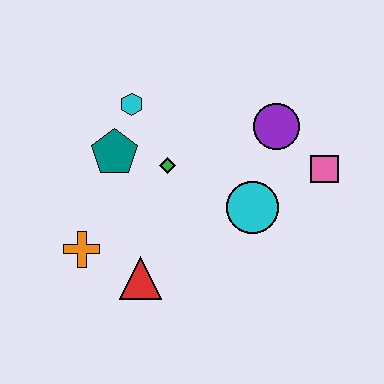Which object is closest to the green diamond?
The teal pentagon is closest to the green diamond.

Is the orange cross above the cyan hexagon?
No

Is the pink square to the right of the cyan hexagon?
Yes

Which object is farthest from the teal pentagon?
The pink square is farthest from the teal pentagon.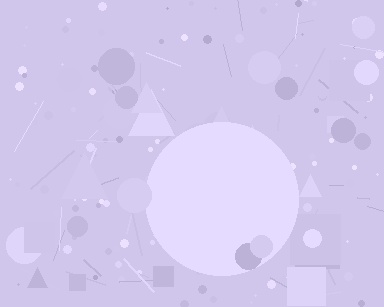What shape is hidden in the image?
A circle is hidden in the image.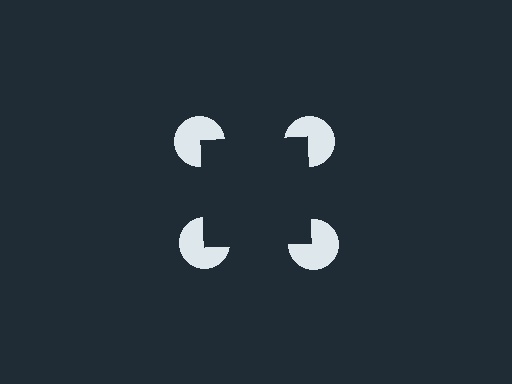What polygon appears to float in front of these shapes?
An illusory square — its edges are inferred from the aligned wedge cuts in the pac-man discs, not physically drawn.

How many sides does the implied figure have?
4 sides.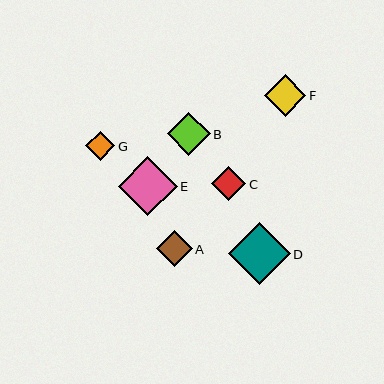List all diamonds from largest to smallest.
From largest to smallest: D, E, B, F, A, C, G.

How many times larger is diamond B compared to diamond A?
Diamond B is approximately 1.2 times the size of diamond A.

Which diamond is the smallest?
Diamond G is the smallest with a size of approximately 29 pixels.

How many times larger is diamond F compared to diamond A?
Diamond F is approximately 1.2 times the size of diamond A.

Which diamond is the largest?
Diamond D is the largest with a size of approximately 62 pixels.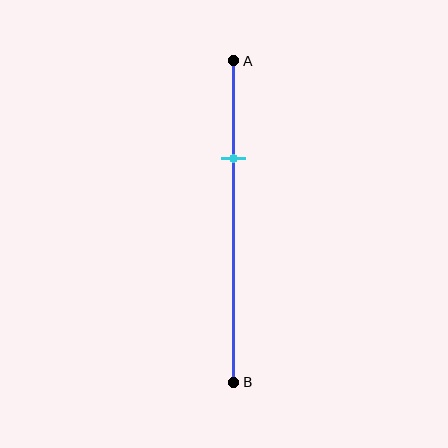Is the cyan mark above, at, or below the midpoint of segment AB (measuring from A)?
The cyan mark is above the midpoint of segment AB.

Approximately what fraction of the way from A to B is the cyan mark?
The cyan mark is approximately 30% of the way from A to B.